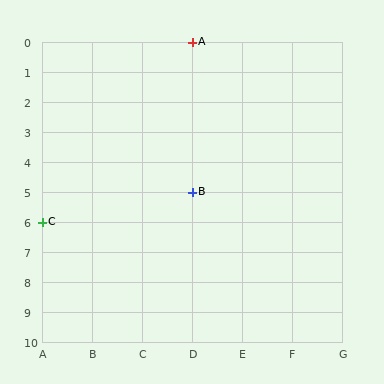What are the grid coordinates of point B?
Point B is at grid coordinates (D, 5).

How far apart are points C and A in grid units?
Points C and A are 3 columns and 6 rows apart (about 6.7 grid units diagonally).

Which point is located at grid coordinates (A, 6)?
Point C is at (A, 6).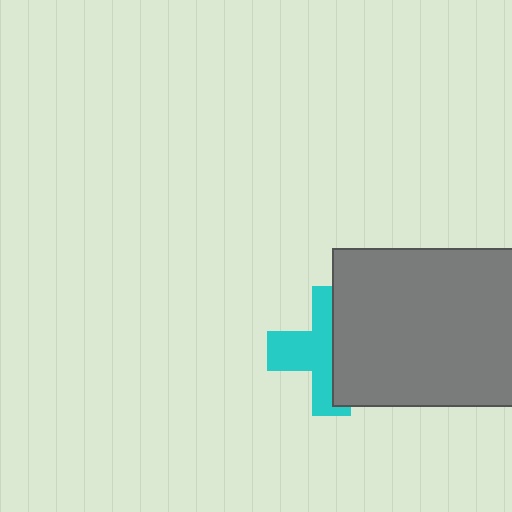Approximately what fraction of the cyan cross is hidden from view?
Roughly 49% of the cyan cross is hidden behind the gray rectangle.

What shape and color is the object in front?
The object in front is a gray rectangle.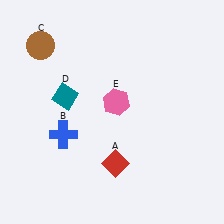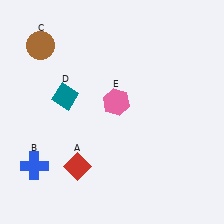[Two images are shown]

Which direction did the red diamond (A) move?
The red diamond (A) moved left.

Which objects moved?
The objects that moved are: the red diamond (A), the blue cross (B).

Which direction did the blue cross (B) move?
The blue cross (B) moved down.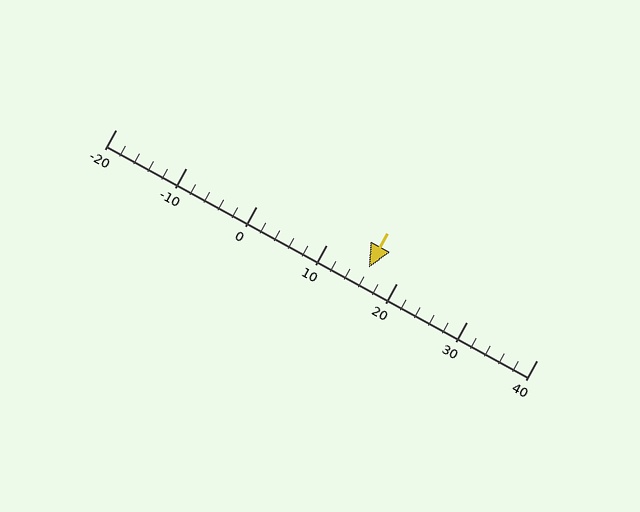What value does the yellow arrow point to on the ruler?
The yellow arrow points to approximately 16.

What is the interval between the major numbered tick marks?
The major tick marks are spaced 10 units apart.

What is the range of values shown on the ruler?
The ruler shows values from -20 to 40.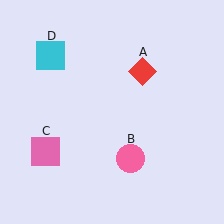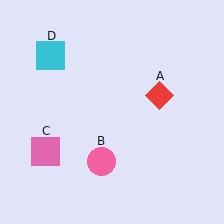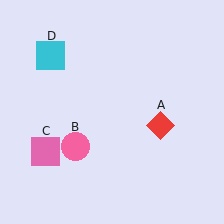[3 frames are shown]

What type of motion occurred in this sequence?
The red diamond (object A), pink circle (object B) rotated clockwise around the center of the scene.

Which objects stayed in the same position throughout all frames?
Pink square (object C) and cyan square (object D) remained stationary.